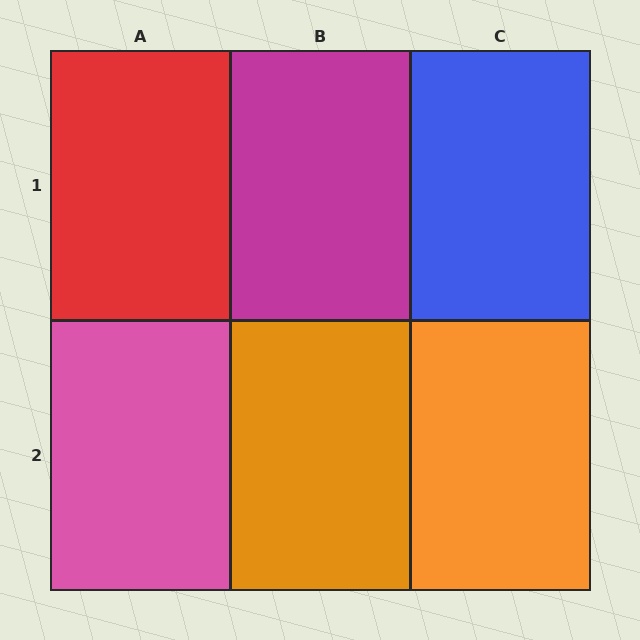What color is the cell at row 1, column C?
Blue.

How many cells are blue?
1 cell is blue.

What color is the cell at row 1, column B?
Magenta.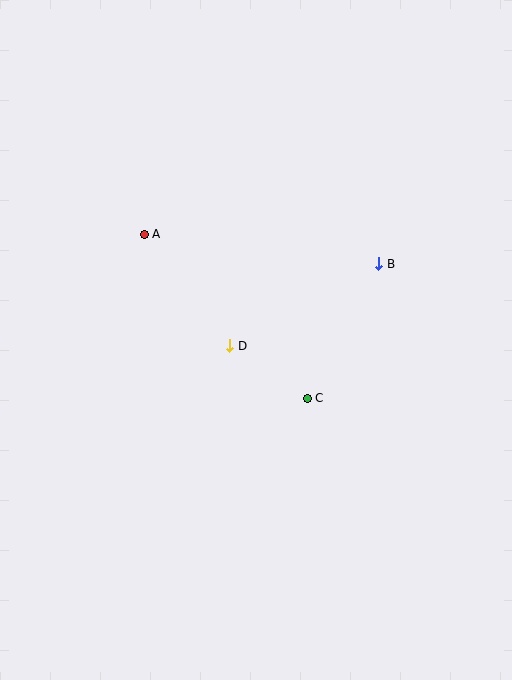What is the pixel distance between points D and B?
The distance between D and B is 170 pixels.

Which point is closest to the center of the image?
Point D at (229, 346) is closest to the center.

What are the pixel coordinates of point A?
Point A is at (144, 234).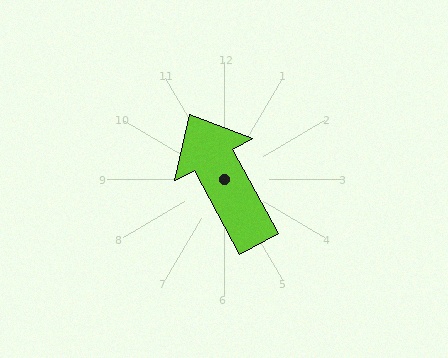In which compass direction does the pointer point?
Northwest.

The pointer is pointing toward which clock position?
Roughly 11 o'clock.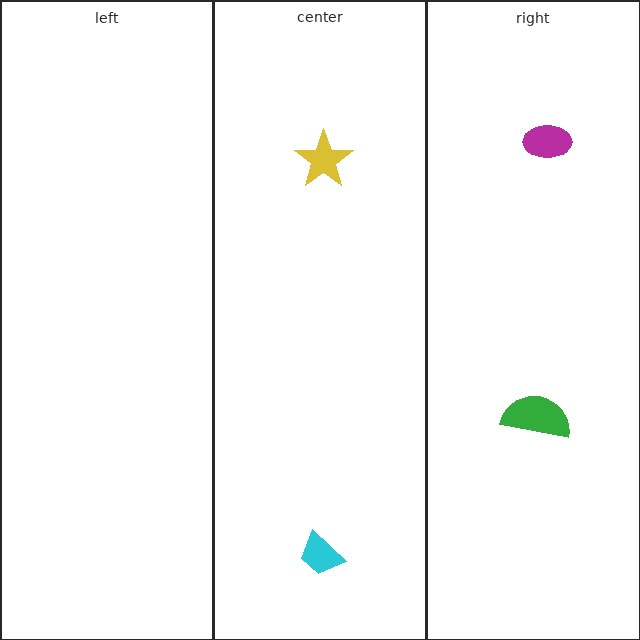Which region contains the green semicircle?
The right region.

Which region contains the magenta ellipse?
The right region.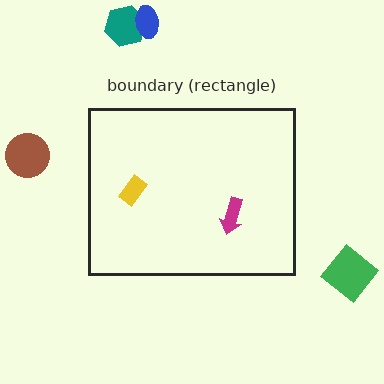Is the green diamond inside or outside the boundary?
Outside.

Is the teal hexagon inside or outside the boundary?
Outside.